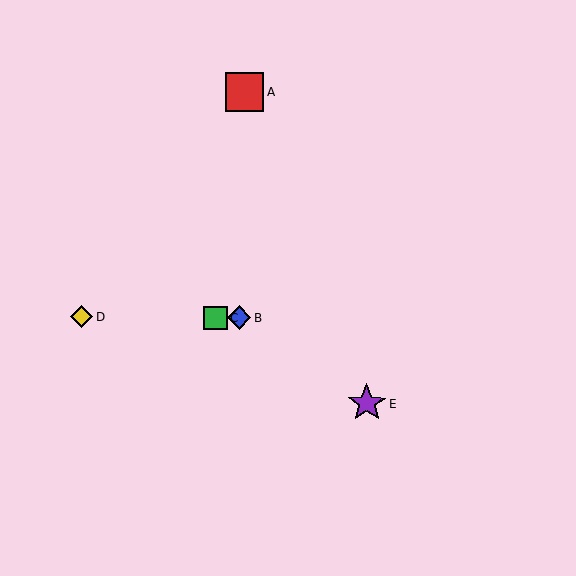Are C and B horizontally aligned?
Yes, both are at y≈317.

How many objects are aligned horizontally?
3 objects (B, C, D) are aligned horizontally.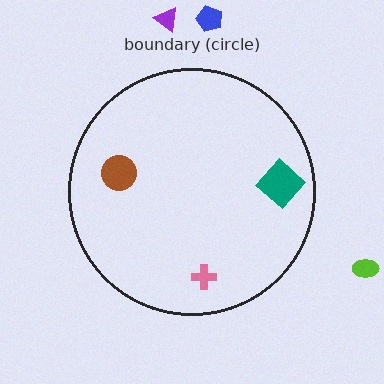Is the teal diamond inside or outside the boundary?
Inside.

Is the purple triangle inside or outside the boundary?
Outside.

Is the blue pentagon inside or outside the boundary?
Outside.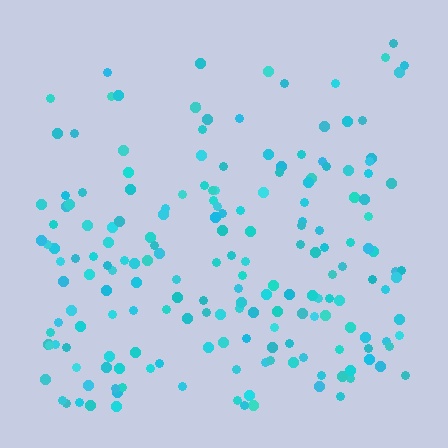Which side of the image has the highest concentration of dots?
The bottom.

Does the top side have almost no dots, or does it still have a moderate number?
Still a moderate number, just noticeably fewer than the bottom.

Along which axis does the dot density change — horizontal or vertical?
Vertical.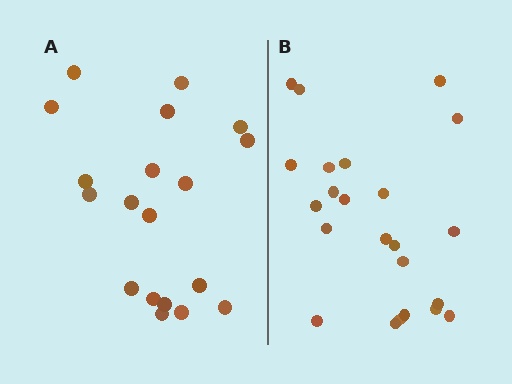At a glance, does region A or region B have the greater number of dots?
Region B (the right region) has more dots.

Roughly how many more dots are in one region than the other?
Region B has about 4 more dots than region A.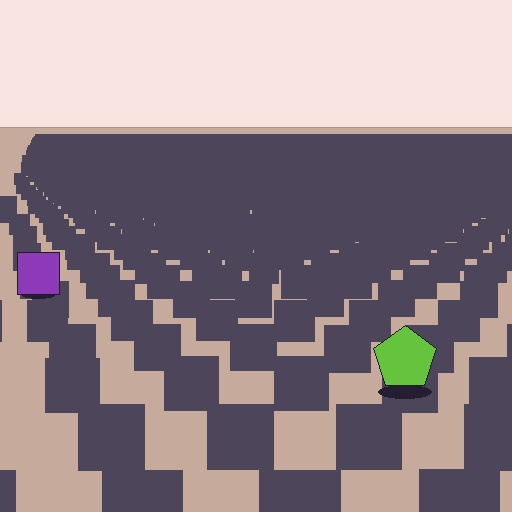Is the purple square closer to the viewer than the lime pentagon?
No. The lime pentagon is closer — you can tell from the texture gradient: the ground texture is coarser near it.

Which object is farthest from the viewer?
The purple square is farthest from the viewer. It appears smaller and the ground texture around it is denser.